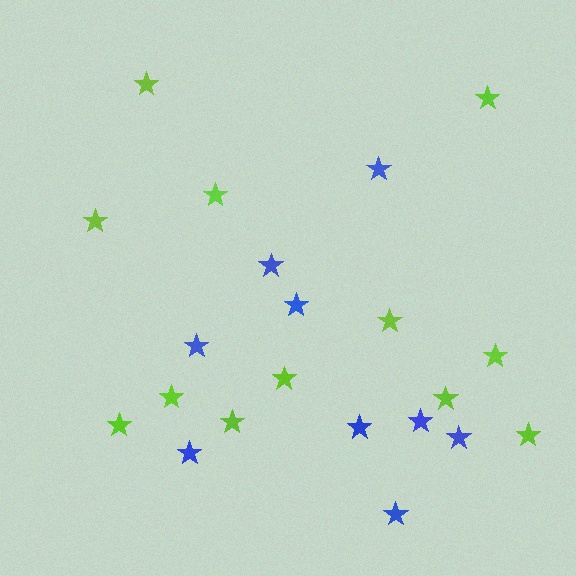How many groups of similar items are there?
There are 2 groups: one group of lime stars (12) and one group of blue stars (9).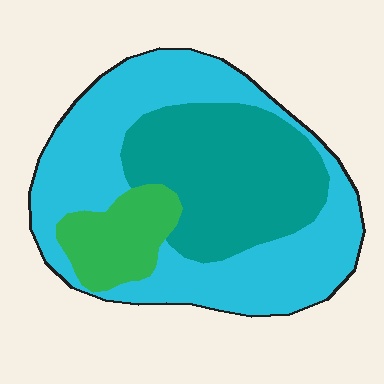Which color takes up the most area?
Cyan, at roughly 50%.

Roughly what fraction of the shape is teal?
Teal covers roughly 35% of the shape.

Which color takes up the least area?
Green, at roughly 15%.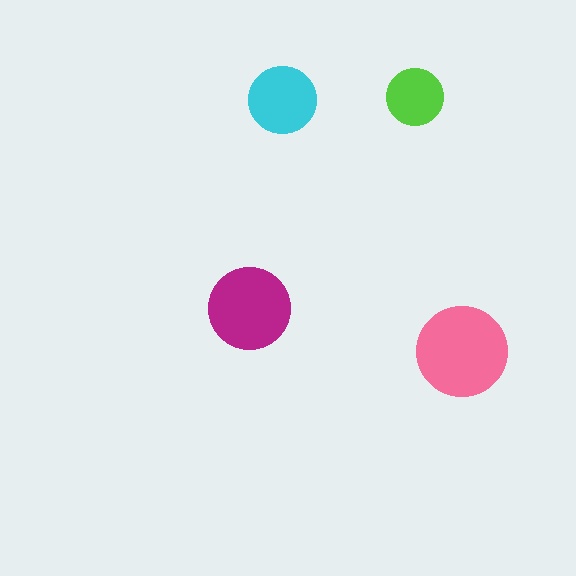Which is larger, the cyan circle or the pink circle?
The pink one.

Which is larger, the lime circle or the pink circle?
The pink one.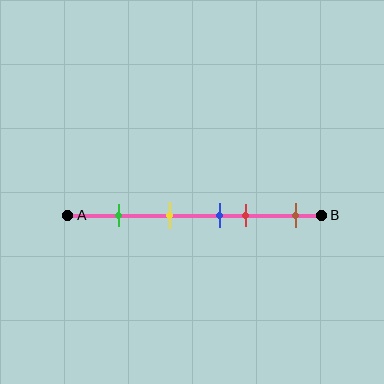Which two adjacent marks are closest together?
The blue and red marks are the closest adjacent pair.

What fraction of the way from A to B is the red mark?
The red mark is approximately 70% (0.7) of the way from A to B.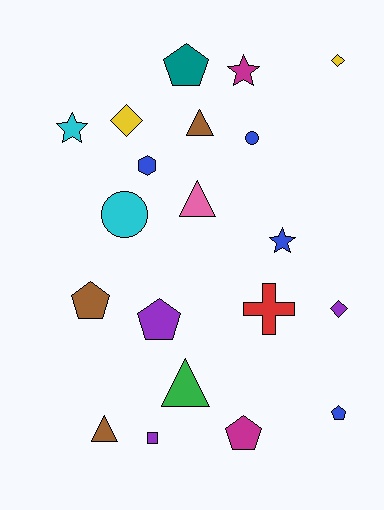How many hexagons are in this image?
There is 1 hexagon.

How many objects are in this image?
There are 20 objects.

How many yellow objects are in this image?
There are 2 yellow objects.